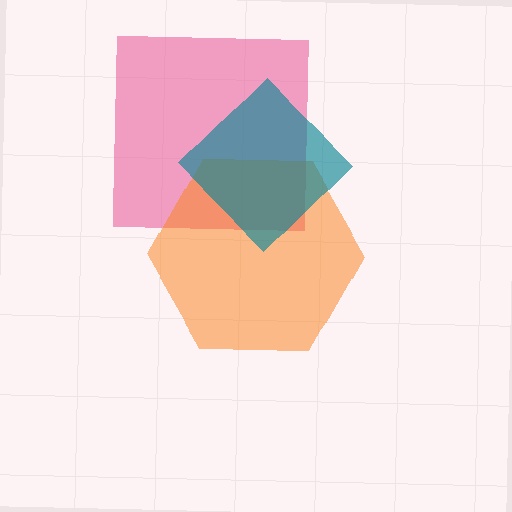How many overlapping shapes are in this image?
There are 3 overlapping shapes in the image.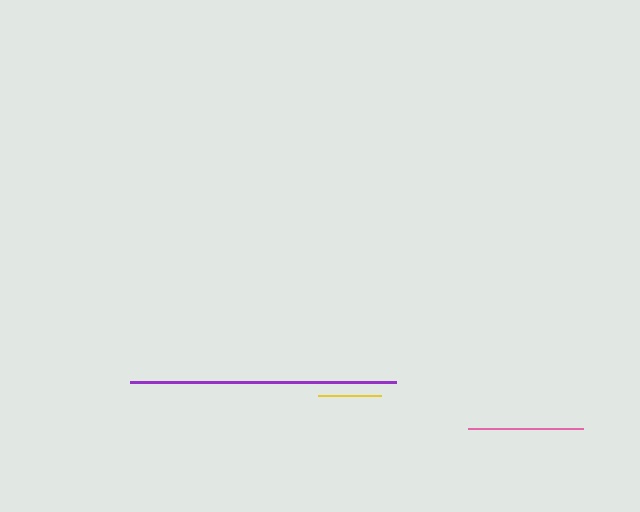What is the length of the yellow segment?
The yellow segment is approximately 63 pixels long.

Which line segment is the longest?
The purple line is the longest at approximately 265 pixels.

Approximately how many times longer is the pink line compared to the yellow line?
The pink line is approximately 1.8 times the length of the yellow line.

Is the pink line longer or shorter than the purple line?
The purple line is longer than the pink line.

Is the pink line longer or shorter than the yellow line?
The pink line is longer than the yellow line.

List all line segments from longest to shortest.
From longest to shortest: purple, pink, yellow.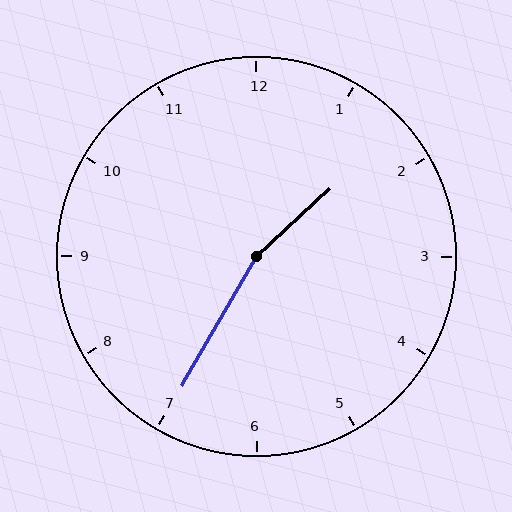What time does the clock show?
1:35.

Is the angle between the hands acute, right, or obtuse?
It is obtuse.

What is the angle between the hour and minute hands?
Approximately 162 degrees.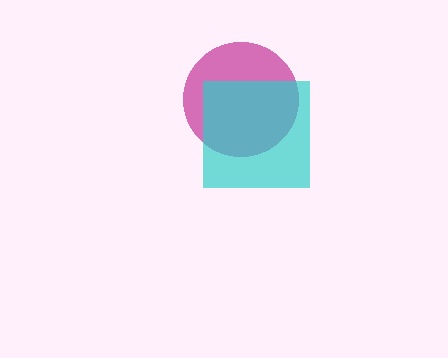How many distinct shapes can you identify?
There are 2 distinct shapes: a magenta circle, a cyan square.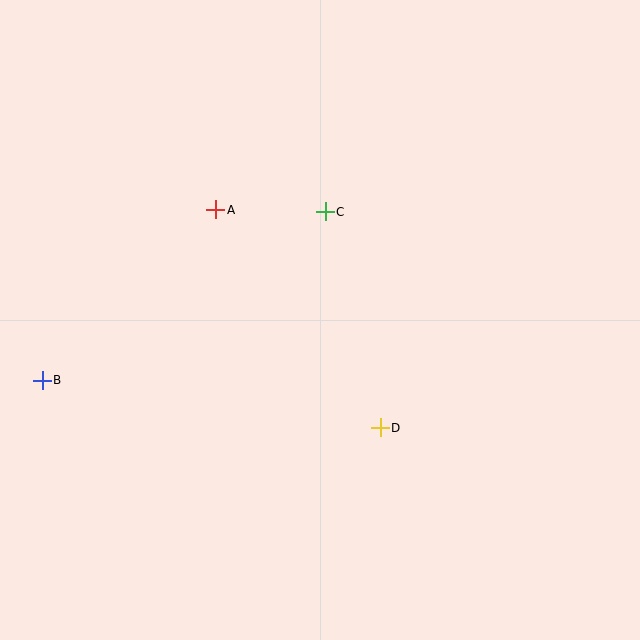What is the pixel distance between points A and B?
The distance between A and B is 243 pixels.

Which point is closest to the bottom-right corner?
Point D is closest to the bottom-right corner.